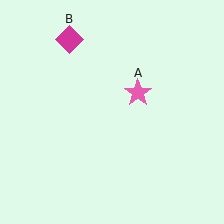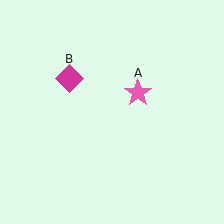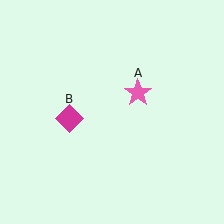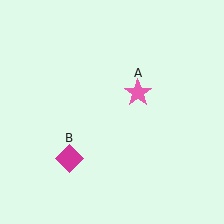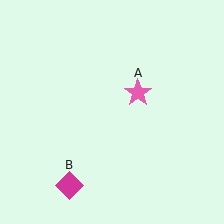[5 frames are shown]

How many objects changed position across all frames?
1 object changed position: magenta diamond (object B).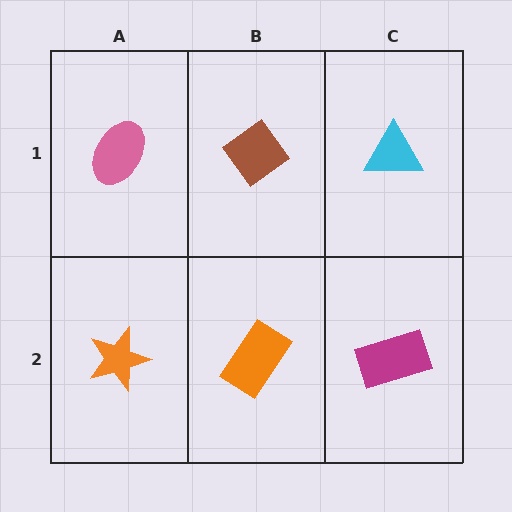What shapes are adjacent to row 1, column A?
An orange star (row 2, column A), a brown diamond (row 1, column B).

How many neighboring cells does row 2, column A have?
2.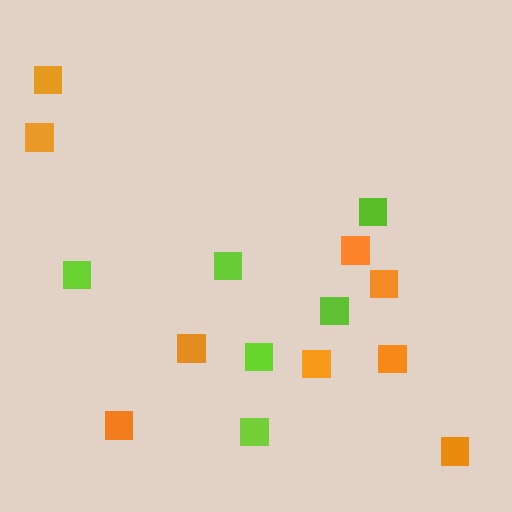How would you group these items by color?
There are 2 groups: one group of orange squares (9) and one group of lime squares (6).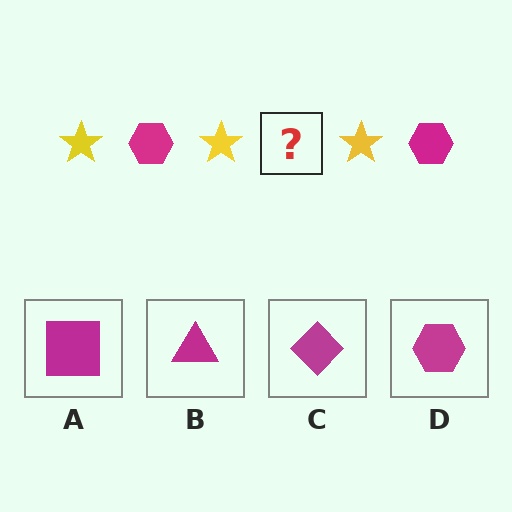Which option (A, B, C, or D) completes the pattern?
D.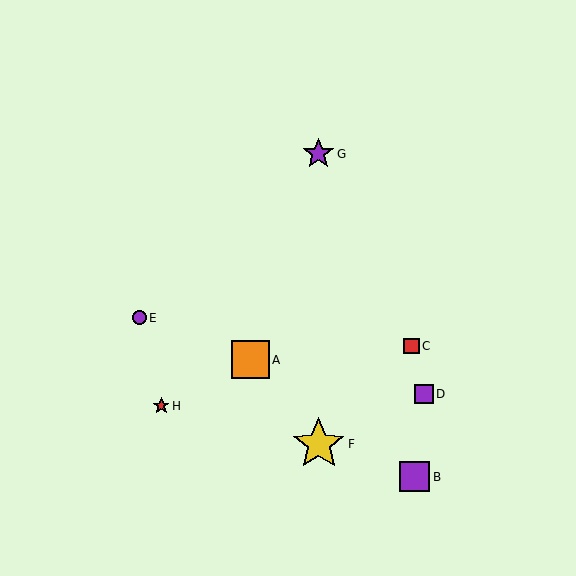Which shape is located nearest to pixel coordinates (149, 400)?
The red star (labeled H) at (161, 406) is nearest to that location.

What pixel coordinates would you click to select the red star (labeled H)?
Click at (161, 406) to select the red star H.